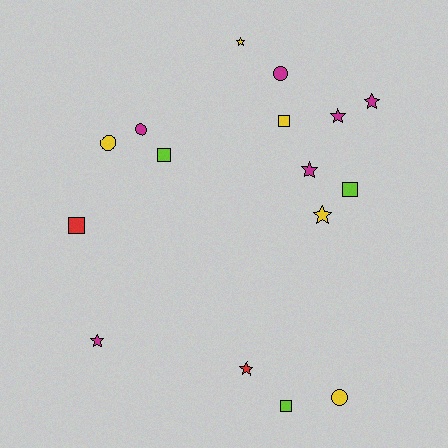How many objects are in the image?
There are 16 objects.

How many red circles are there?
There are no red circles.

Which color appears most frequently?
Magenta, with 6 objects.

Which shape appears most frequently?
Star, with 7 objects.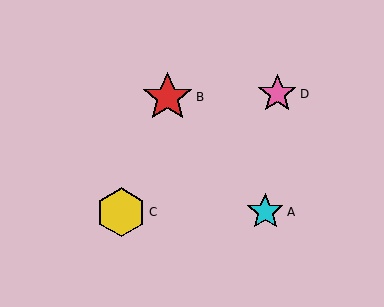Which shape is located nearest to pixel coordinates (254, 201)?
The cyan star (labeled A) at (265, 212) is nearest to that location.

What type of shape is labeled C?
Shape C is a yellow hexagon.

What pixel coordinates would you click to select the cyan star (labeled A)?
Click at (265, 212) to select the cyan star A.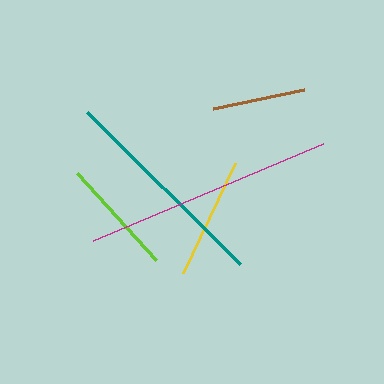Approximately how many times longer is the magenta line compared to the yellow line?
The magenta line is approximately 2.0 times the length of the yellow line.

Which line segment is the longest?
The magenta line is the longest at approximately 249 pixels.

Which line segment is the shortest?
The brown line is the shortest at approximately 93 pixels.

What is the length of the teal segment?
The teal segment is approximately 216 pixels long.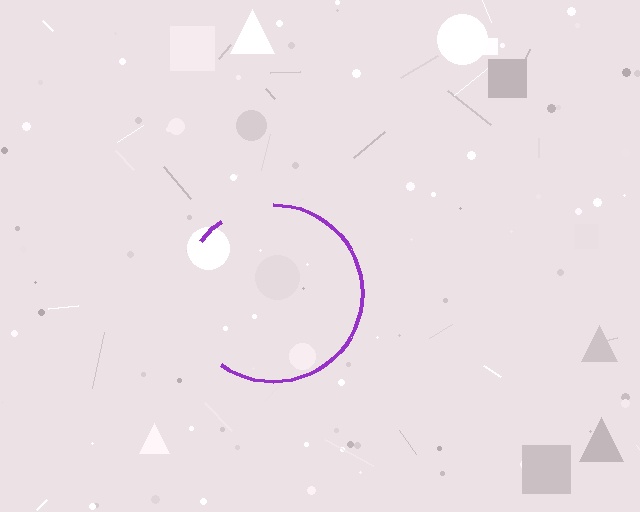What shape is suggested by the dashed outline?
The dashed outline suggests a circle.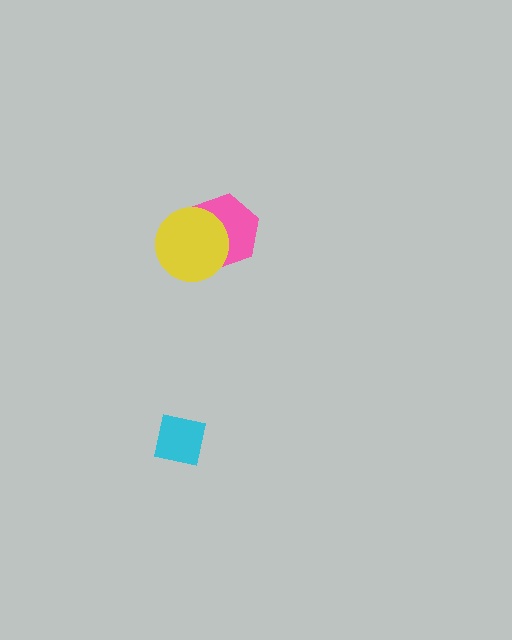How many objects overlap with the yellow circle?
1 object overlaps with the yellow circle.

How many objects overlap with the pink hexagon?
1 object overlaps with the pink hexagon.